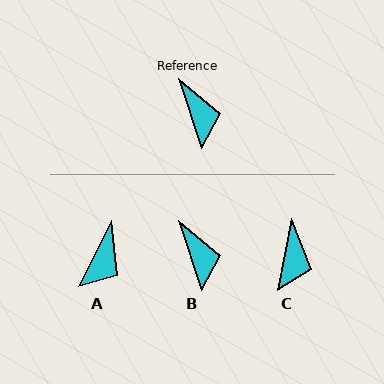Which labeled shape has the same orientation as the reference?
B.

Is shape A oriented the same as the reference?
No, it is off by about 44 degrees.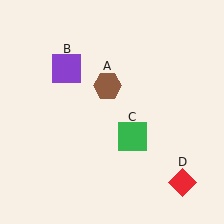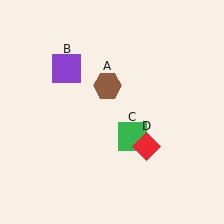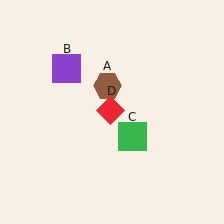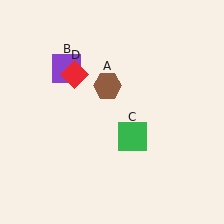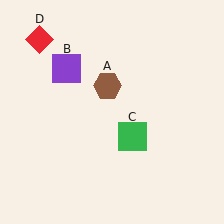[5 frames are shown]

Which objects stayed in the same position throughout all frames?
Brown hexagon (object A) and purple square (object B) and green square (object C) remained stationary.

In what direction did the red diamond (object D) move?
The red diamond (object D) moved up and to the left.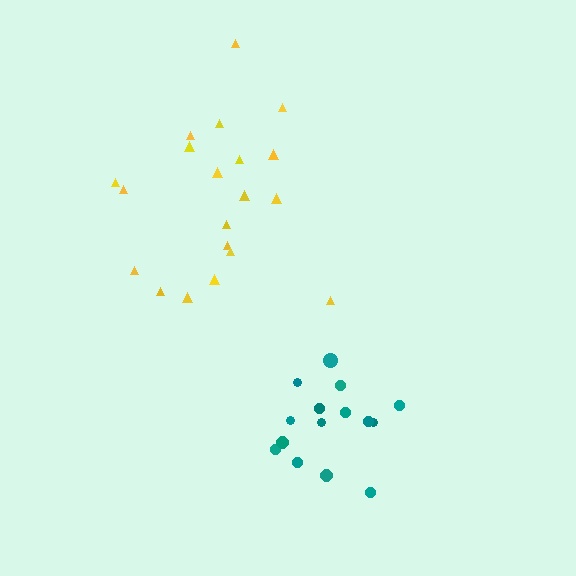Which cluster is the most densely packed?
Teal.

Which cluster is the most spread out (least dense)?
Yellow.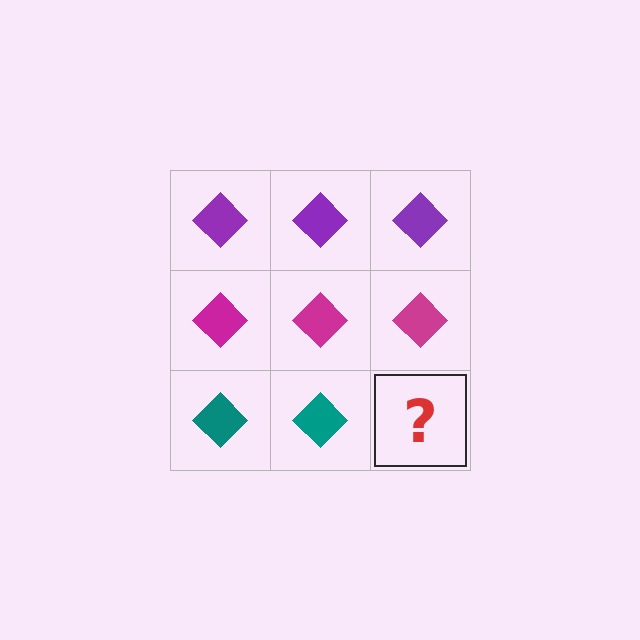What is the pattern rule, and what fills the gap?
The rule is that each row has a consistent color. The gap should be filled with a teal diamond.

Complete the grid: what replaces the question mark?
The question mark should be replaced with a teal diamond.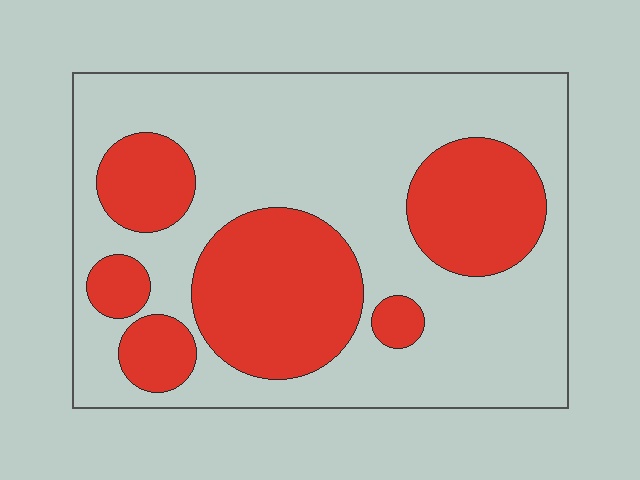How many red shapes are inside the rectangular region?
6.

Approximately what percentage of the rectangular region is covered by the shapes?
Approximately 35%.